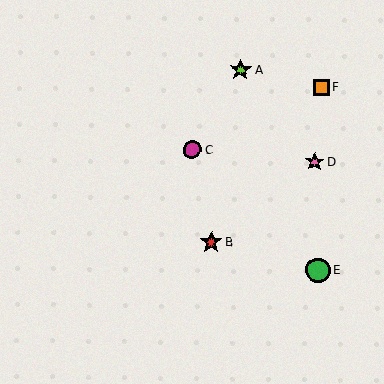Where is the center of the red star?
The center of the red star is at (212, 243).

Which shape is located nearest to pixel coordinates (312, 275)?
The green circle (labeled E) at (318, 270) is nearest to that location.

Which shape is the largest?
The green circle (labeled E) is the largest.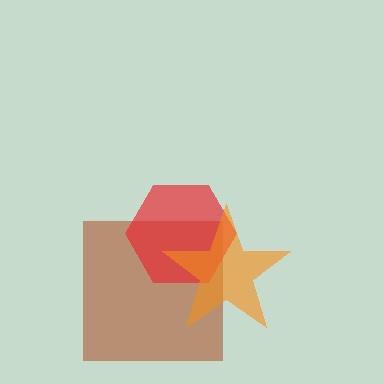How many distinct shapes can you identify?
There are 3 distinct shapes: a brown square, a red hexagon, an orange star.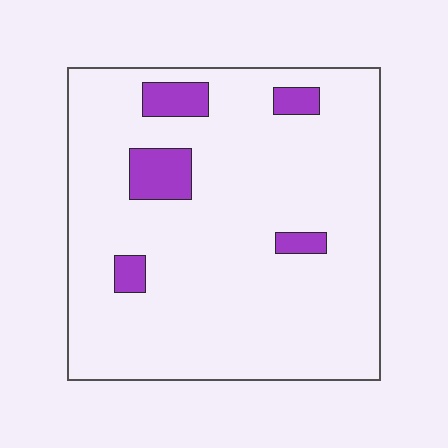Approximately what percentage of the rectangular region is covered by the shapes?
Approximately 10%.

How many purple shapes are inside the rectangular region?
5.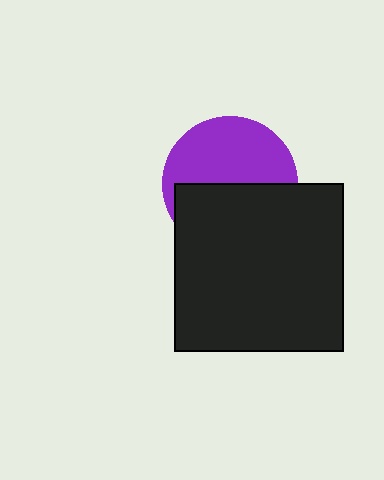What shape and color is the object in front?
The object in front is a black square.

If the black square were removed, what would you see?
You would see the complete purple circle.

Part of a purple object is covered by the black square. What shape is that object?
It is a circle.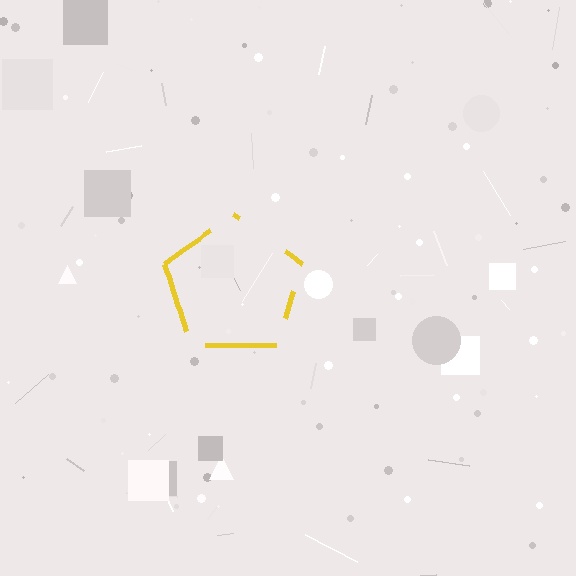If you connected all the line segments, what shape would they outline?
They would outline a pentagon.